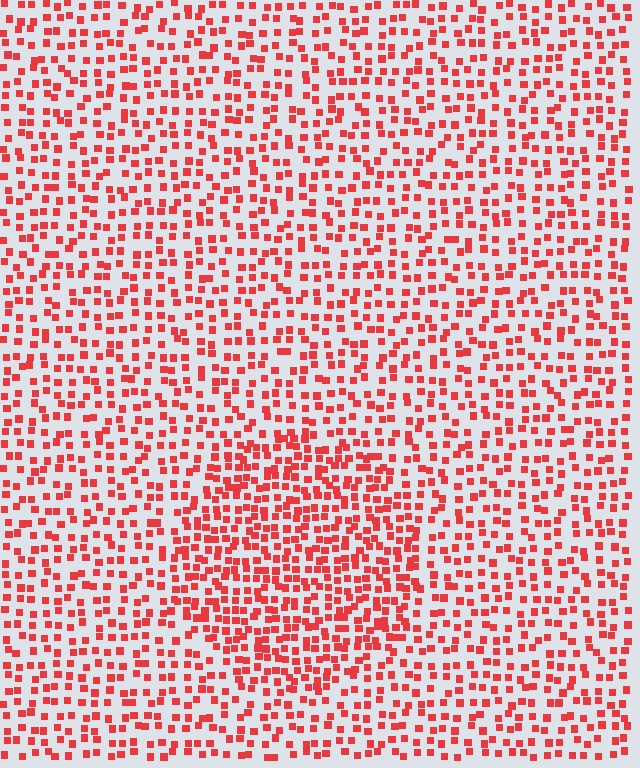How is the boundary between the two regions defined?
The boundary is defined by a change in element density (approximately 1.6x ratio). All elements are the same color, size, and shape.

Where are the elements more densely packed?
The elements are more densely packed inside the circle boundary.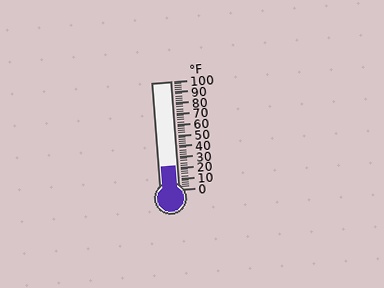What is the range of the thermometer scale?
The thermometer scale ranges from 0°F to 100°F.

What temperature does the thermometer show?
The thermometer shows approximately 22°F.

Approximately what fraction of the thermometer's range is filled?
The thermometer is filled to approximately 20% of its range.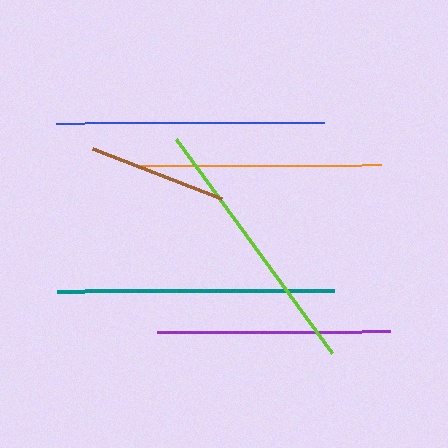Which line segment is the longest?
The teal line is the longest at approximately 277 pixels.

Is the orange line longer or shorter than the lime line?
The lime line is longer than the orange line.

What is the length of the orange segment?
The orange segment is approximately 245 pixels long.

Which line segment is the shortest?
The brown line is the shortest at approximately 138 pixels.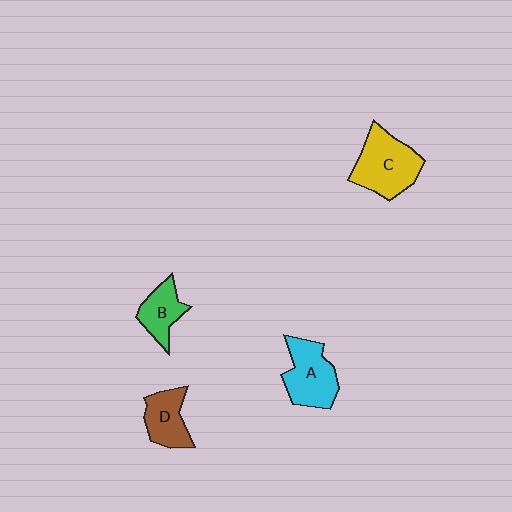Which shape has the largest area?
Shape C (yellow).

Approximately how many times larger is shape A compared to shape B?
Approximately 1.5 times.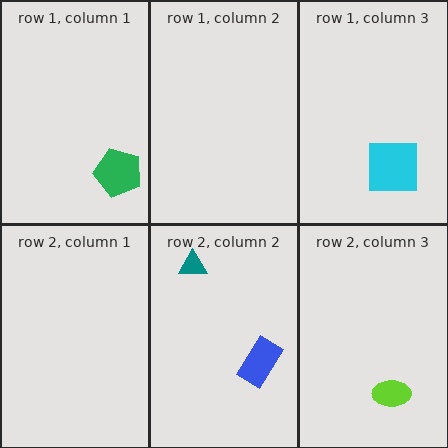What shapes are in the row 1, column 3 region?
The cyan square.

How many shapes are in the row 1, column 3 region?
1.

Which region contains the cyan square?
The row 1, column 3 region.